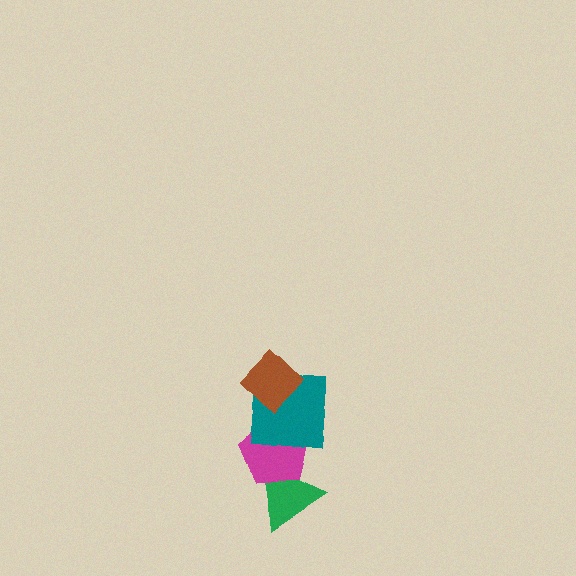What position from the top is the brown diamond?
The brown diamond is 1st from the top.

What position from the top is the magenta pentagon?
The magenta pentagon is 3rd from the top.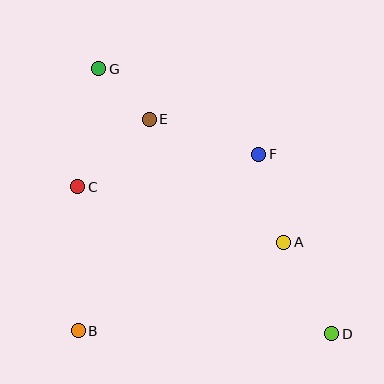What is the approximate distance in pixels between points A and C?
The distance between A and C is approximately 213 pixels.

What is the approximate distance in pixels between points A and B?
The distance between A and B is approximately 224 pixels.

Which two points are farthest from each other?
Points D and G are farthest from each other.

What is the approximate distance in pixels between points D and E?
The distance between D and E is approximately 282 pixels.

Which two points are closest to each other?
Points E and G are closest to each other.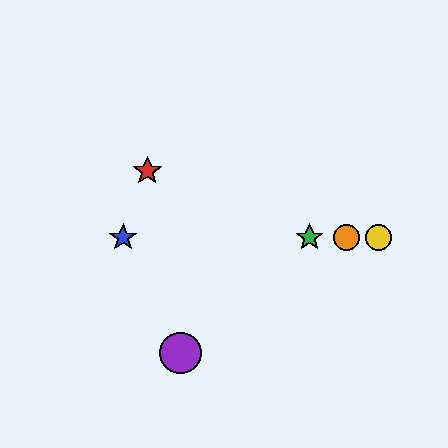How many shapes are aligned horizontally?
4 shapes (the blue star, the green star, the yellow circle, the orange circle) are aligned horizontally.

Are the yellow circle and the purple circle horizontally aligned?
No, the yellow circle is at y≈237 and the purple circle is at y≈353.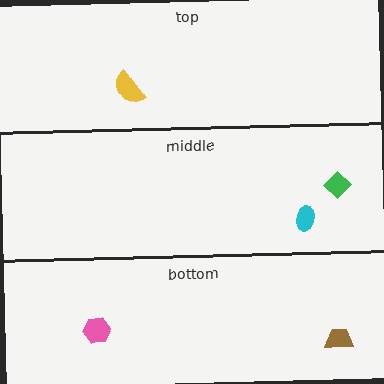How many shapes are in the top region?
1.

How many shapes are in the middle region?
2.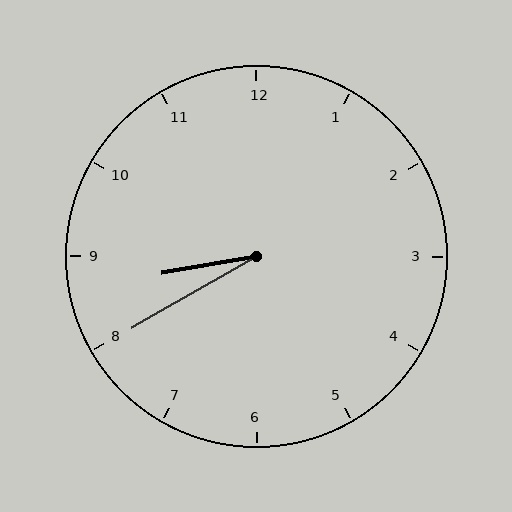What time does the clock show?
8:40.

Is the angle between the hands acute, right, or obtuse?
It is acute.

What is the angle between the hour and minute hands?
Approximately 20 degrees.